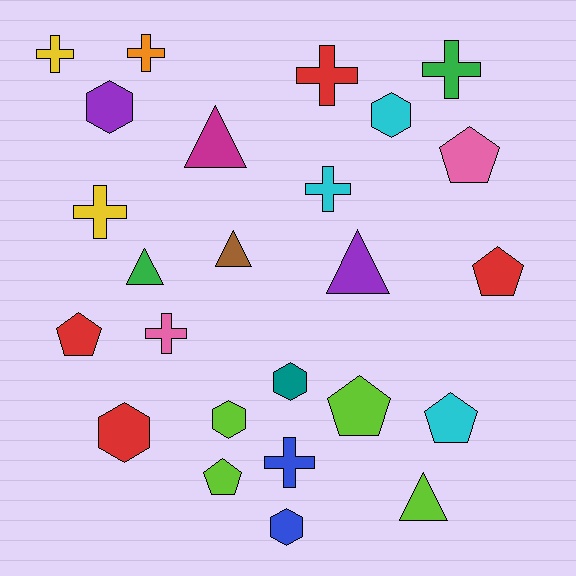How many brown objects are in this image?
There is 1 brown object.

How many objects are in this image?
There are 25 objects.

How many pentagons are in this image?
There are 6 pentagons.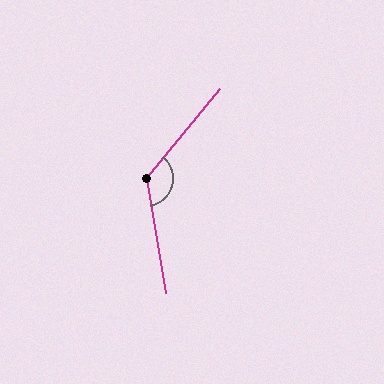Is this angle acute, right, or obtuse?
It is obtuse.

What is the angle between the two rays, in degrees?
Approximately 131 degrees.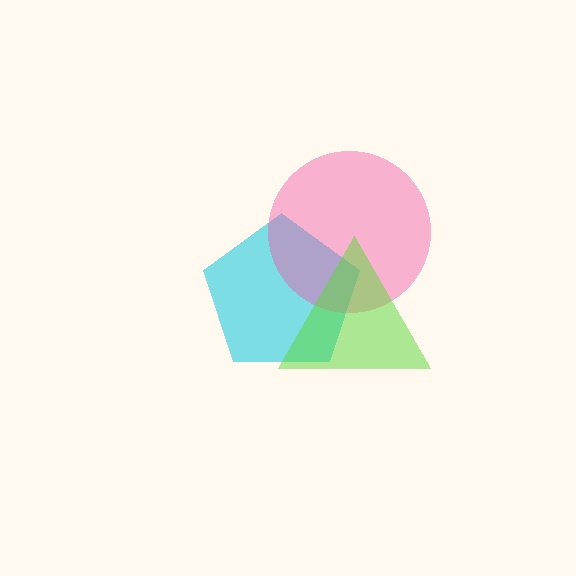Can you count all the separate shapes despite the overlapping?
Yes, there are 3 separate shapes.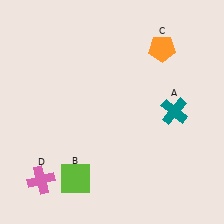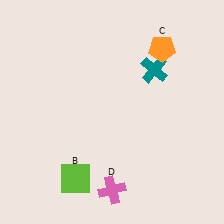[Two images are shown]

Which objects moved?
The objects that moved are: the teal cross (A), the pink cross (D).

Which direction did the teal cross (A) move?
The teal cross (A) moved up.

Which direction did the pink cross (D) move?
The pink cross (D) moved right.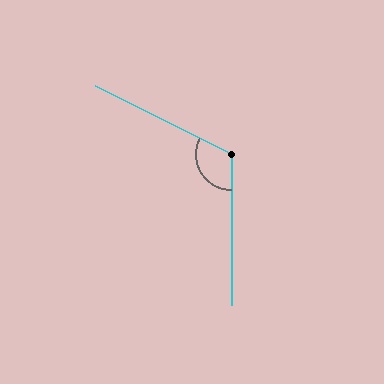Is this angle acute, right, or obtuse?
It is obtuse.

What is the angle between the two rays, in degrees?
Approximately 116 degrees.